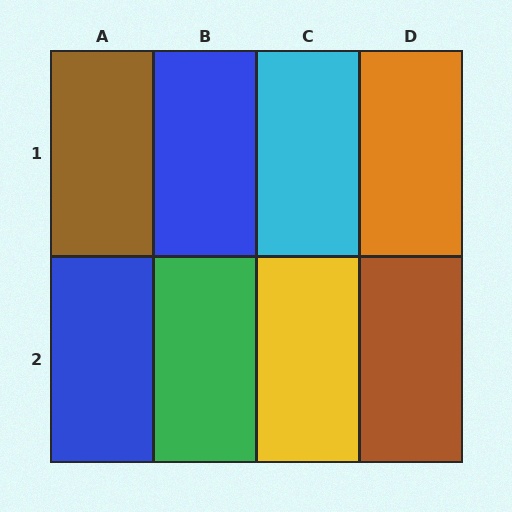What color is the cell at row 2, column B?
Green.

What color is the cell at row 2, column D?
Brown.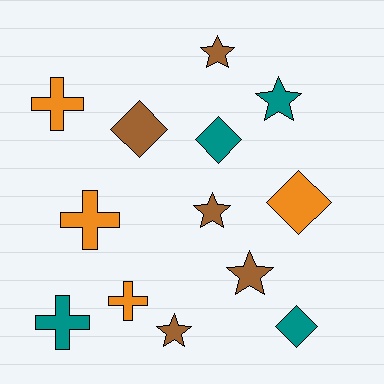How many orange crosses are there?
There are 3 orange crosses.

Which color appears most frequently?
Brown, with 5 objects.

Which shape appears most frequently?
Star, with 5 objects.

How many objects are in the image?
There are 13 objects.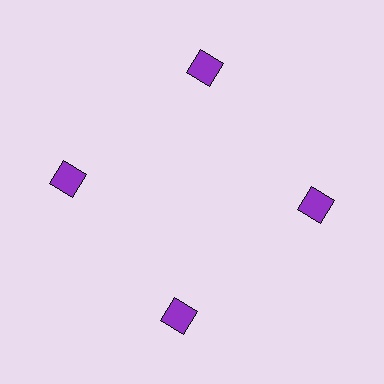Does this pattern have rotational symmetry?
Yes, this pattern has 4-fold rotational symmetry. It looks the same after rotating 90 degrees around the center.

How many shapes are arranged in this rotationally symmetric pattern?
There are 4 shapes, arranged in 4 groups of 1.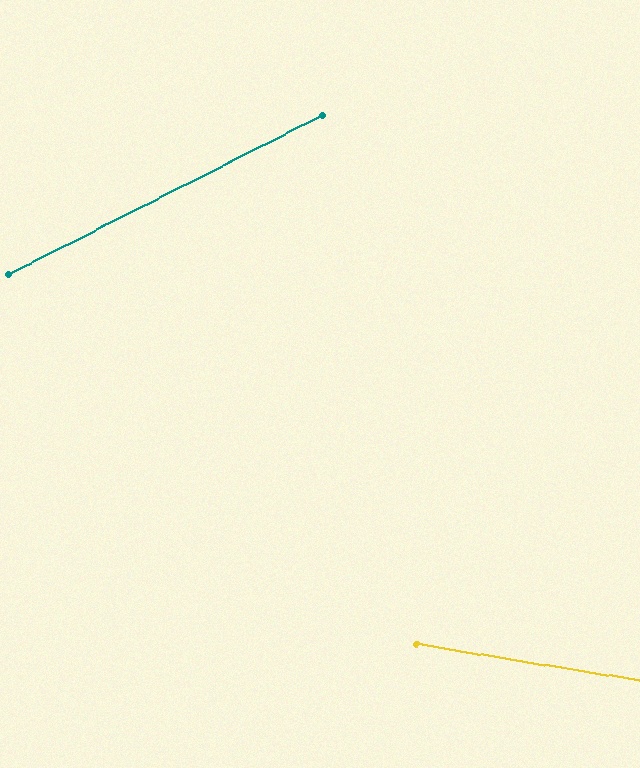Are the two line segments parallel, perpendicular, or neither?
Neither parallel nor perpendicular — they differ by about 36°.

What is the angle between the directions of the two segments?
Approximately 36 degrees.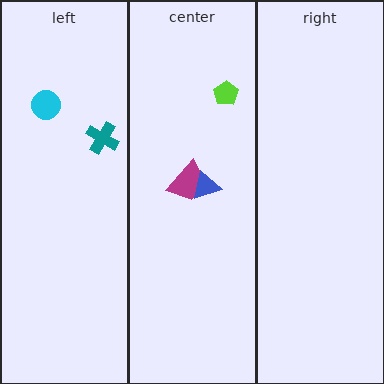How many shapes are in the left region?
2.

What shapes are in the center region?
The magenta trapezoid, the lime pentagon, the blue triangle.